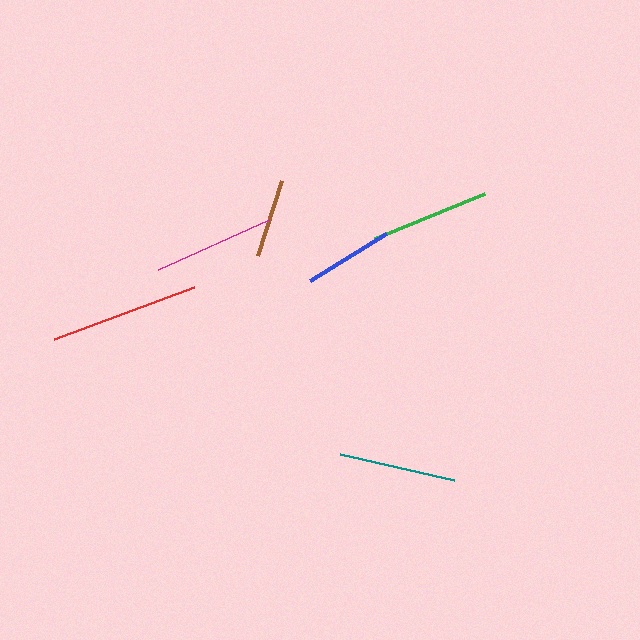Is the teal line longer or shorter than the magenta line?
The magenta line is longer than the teal line.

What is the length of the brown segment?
The brown segment is approximately 79 pixels long.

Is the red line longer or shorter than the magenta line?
The red line is longer than the magenta line.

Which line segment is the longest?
The red line is the longest at approximately 149 pixels.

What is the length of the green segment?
The green segment is approximately 119 pixels long.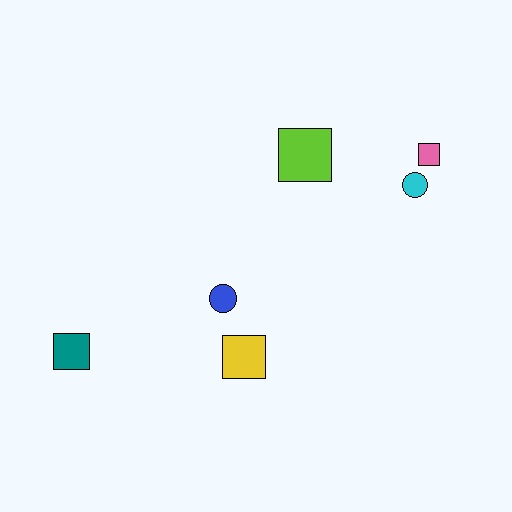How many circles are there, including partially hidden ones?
There are 2 circles.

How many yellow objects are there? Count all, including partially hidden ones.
There is 1 yellow object.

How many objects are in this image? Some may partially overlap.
There are 6 objects.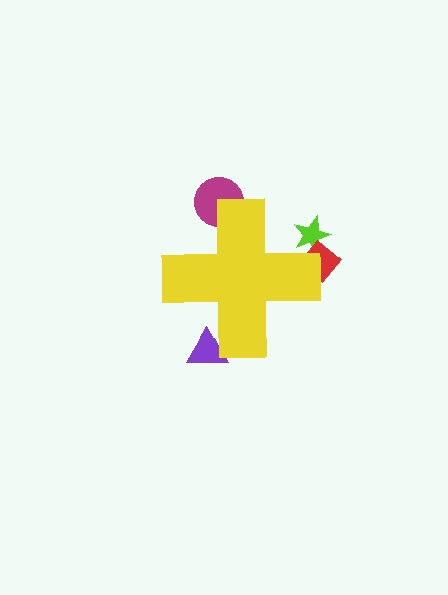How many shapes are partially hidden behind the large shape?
4 shapes are partially hidden.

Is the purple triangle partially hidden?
Yes, the purple triangle is partially hidden behind the yellow cross.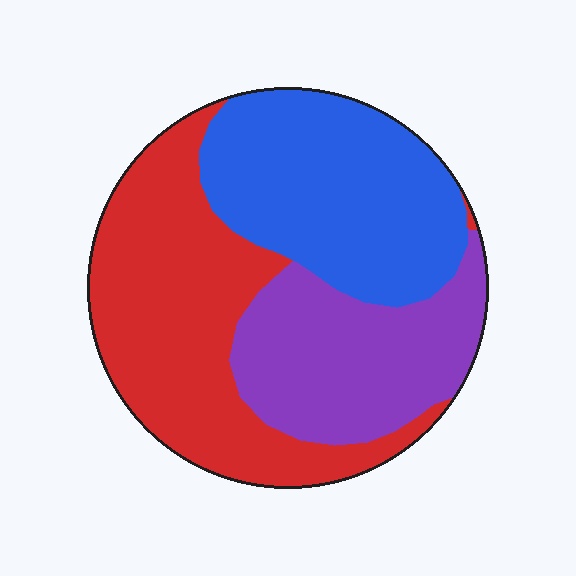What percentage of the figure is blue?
Blue takes up about one third (1/3) of the figure.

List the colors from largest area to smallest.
From largest to smallest: red, blue, purple.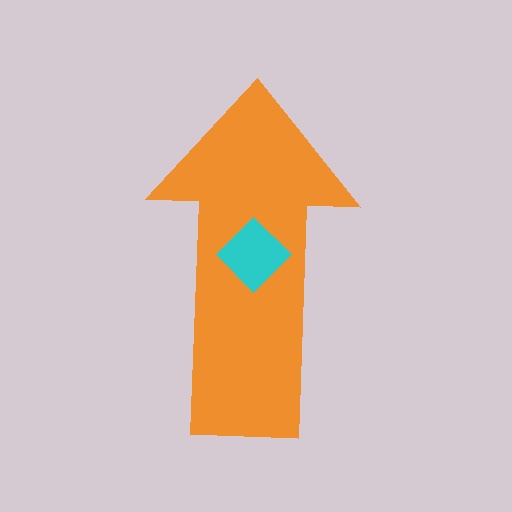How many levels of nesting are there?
2.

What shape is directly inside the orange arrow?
The cyan diamond.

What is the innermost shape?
The cyan diamond.